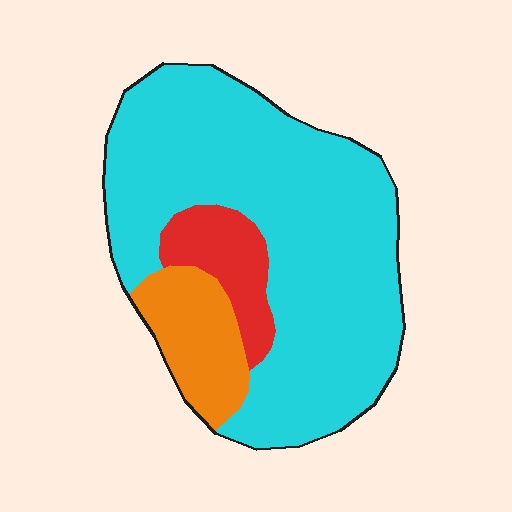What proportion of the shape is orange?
Orange takes up less than a sixth of the shape.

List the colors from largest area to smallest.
From largest to smallest: cyan, orange, red.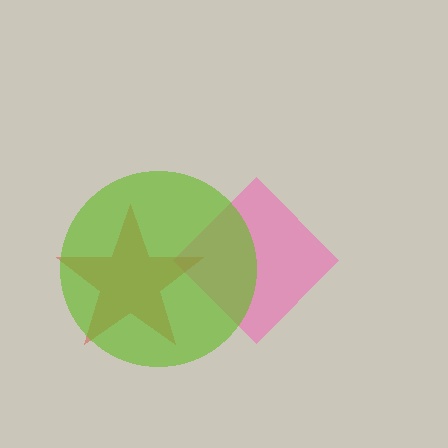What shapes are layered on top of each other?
The layered shapes are: a pink diamond, a red star, a lime circle.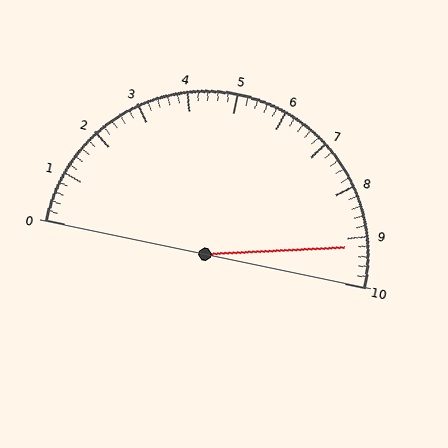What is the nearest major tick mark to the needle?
The nearest major tick mark is 9.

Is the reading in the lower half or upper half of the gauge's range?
The reading is in the upper half of the range (0 to 10).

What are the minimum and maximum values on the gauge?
The gauge ranges from 0 to 10.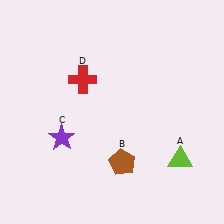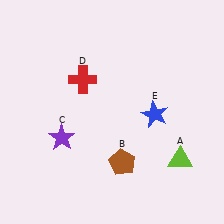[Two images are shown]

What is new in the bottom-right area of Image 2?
A blue star (E) was added in the bottom-right area of Image 2.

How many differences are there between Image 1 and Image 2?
There is 1 difference between the two images.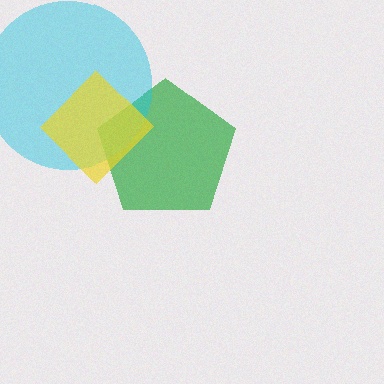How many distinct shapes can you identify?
There are 3 distinct shapes: a green pentagon, a cyan circle, a yellow diamond.